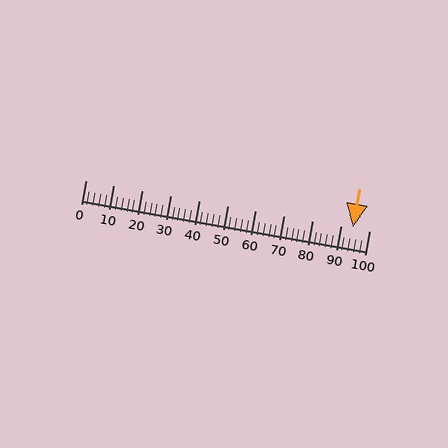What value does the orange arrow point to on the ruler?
The orange arrow points to approximately 94.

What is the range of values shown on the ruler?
The ruler shows values from 0 to 100.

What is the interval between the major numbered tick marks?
The major tick marks are spaced 10 units apart.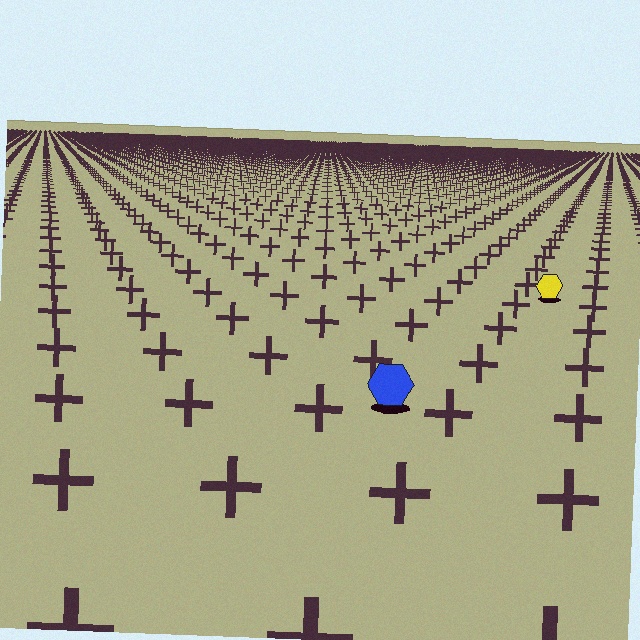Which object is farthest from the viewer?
The yellow hexagon is farthest from the viewer. It appears smaller and the ground texture around it is denser.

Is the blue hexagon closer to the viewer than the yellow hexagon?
Yes. The blue hexagon is closer — you can tell from the texture gradient: the ground texture is coarser near it.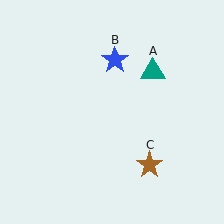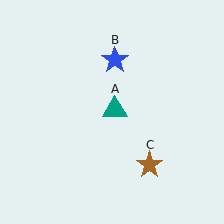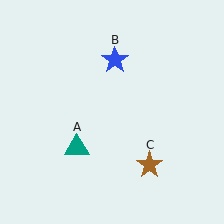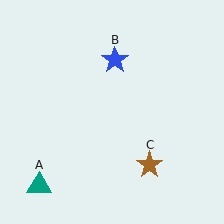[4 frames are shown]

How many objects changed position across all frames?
1 object changed position: teal triangle (object A).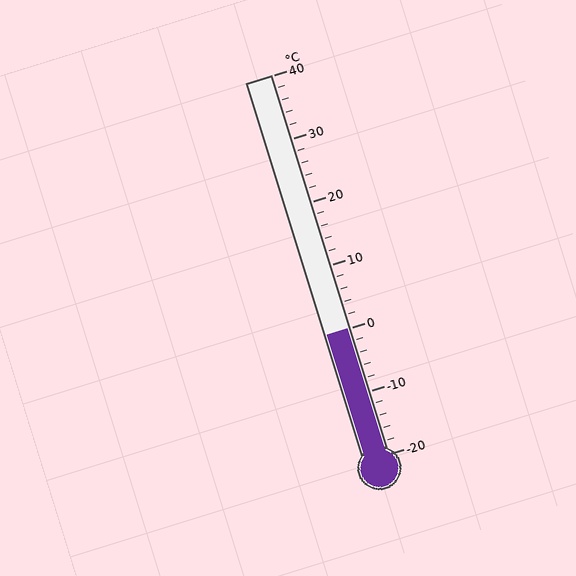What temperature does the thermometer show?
The thermometer shows approximately 0°C.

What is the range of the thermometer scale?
The thermometer scale ranges from -20°C to 40°C.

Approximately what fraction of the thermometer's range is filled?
The thermometer is filled to approximately 35% of its range.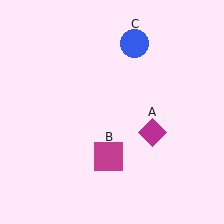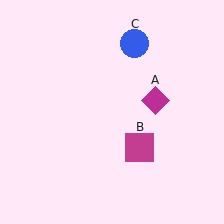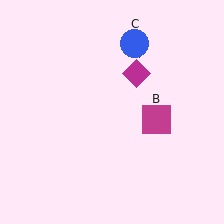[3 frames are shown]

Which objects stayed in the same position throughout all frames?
Blue circle (object C) remained stationary.